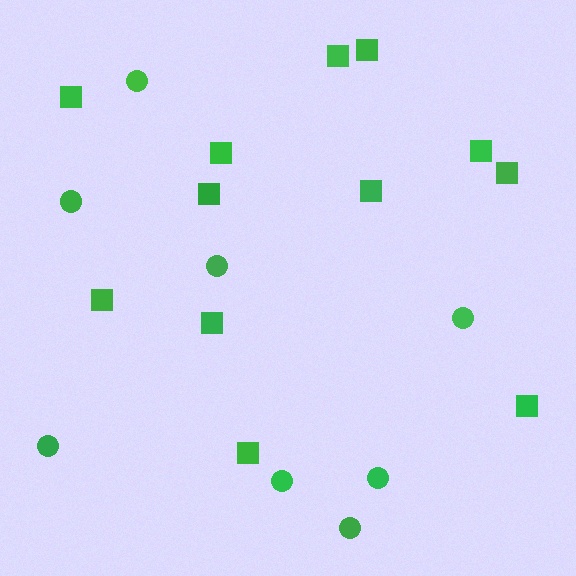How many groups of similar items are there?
There are 2 groups: one group of circles (8) and one group of squares (12).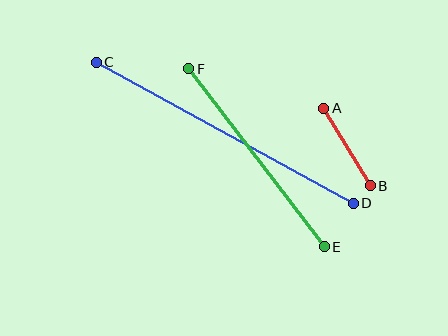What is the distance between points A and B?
The distance is approximately 90 pixels.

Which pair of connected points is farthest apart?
Points C and D are farthest apart.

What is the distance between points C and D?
The distance is approximately 293 pixels.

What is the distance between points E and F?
The distance is approximately 223 pixels.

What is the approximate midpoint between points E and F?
The midpoint is at approximately (256, 158) pixels.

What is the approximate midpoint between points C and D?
The midpoint is at approximately (225, 133) pixels.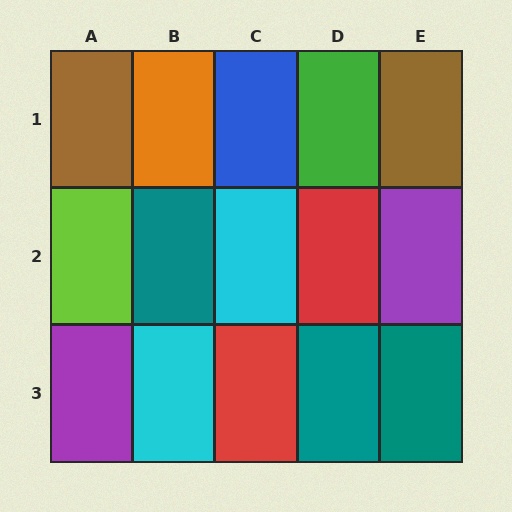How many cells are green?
1 cell is green.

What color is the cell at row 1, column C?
Blue.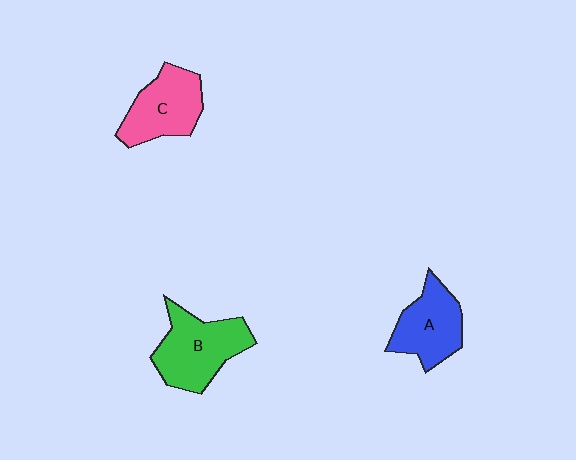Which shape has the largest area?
Shape B (green).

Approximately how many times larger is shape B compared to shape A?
Approximately 1.2 times.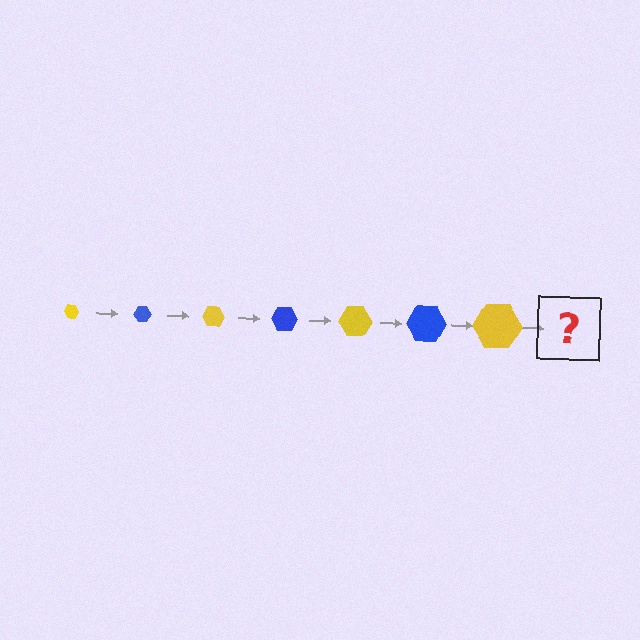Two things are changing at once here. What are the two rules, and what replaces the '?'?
The two rules are that the hexagon grows larger each step and the color cycles through yellow and blue. The '?' should be a blue hexagon, larger than the previous one.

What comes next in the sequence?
The next element should be a blue hexagon, larger than the previous one.